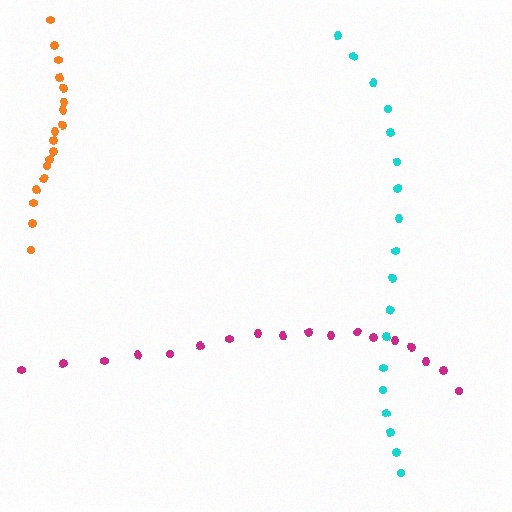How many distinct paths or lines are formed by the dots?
There are 3 distinct paths.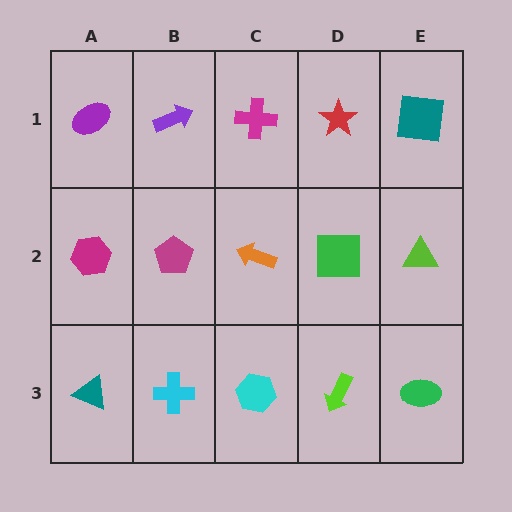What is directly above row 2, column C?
A magenta cross.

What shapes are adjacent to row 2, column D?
A red star (row 1, column D), a lime arrow (row 3, column D), an orange arrow (row 2, column C), a lime triangle (row 2, column E).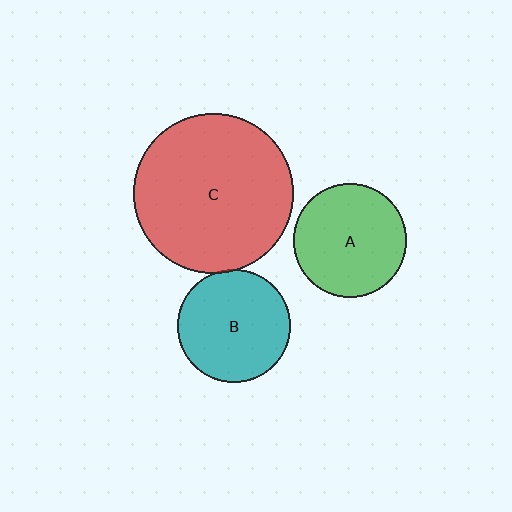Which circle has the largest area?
Circle C (red).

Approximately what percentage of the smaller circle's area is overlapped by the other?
Approximately 5%.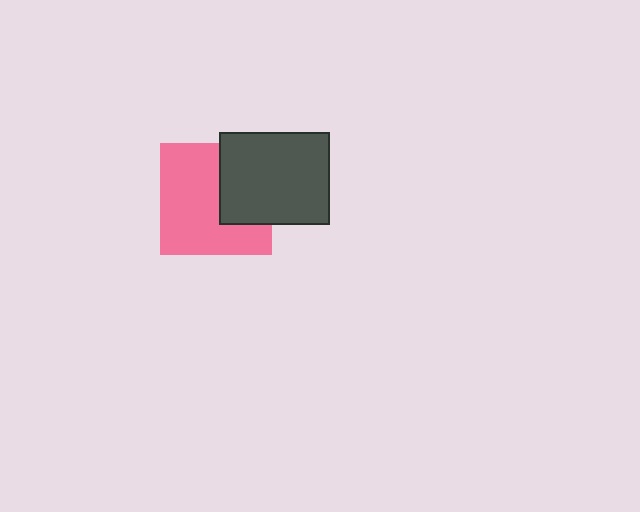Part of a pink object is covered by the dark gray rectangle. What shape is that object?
It is a square.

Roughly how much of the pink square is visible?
Most of it is visible (roughly 66%).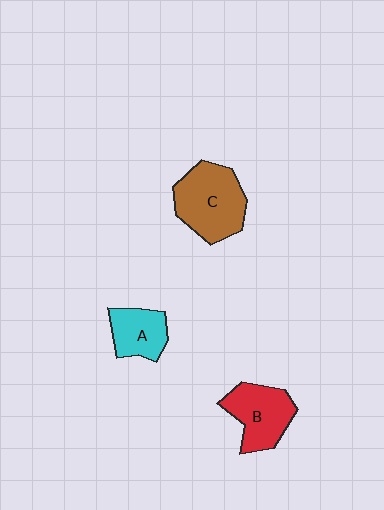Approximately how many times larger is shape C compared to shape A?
Approximately 1.7 times.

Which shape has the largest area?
Shape C (brown).